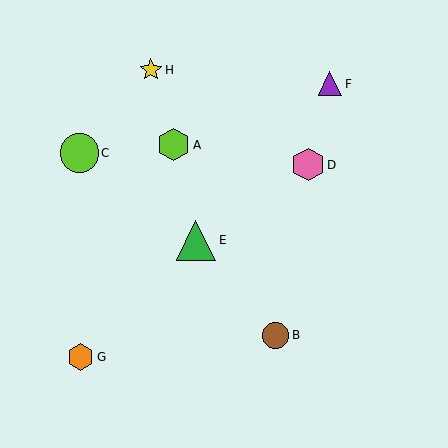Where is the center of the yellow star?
The center of the yellow star is at (151, 70).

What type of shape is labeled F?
Shape F is a purple triangle.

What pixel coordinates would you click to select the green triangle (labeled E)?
Click at (196, 240) to select the green triangle E.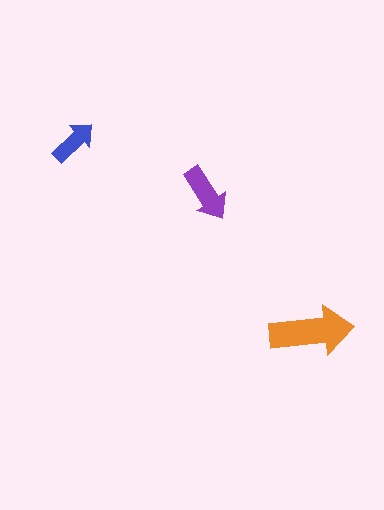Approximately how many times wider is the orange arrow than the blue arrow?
About 1.5 times wider.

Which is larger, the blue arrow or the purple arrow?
The purple one.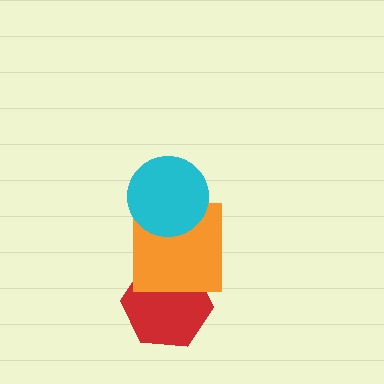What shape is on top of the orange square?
The cyan circle is on top of the orange square.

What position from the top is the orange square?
The orange square is 2nd from the top.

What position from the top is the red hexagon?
The red hexagon is 3rd from the top.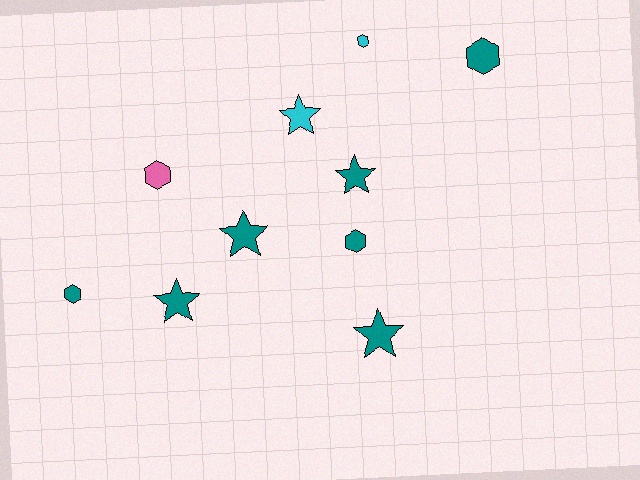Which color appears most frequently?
Teal, with 7 objects.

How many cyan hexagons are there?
There is 1 cyan hexagon.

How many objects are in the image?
There are 10 objects.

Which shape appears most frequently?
Star, with 5 objects.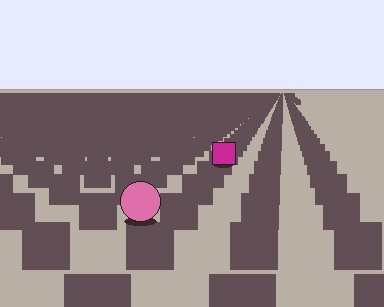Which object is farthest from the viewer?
The magenta square is farthest from the viewer. It appears smaller and the ground texture around it is denser.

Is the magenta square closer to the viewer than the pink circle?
No. The pink circle is closer — you can tell from the texture gradient: the ground texture is coarser near it.